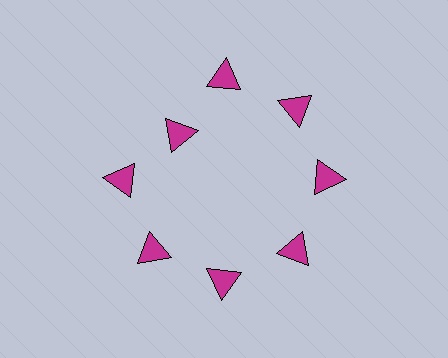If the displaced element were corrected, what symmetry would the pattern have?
It would have 8-fold rotational symmetry — the pattern would map onto itself every 45 degrees.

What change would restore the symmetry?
The symmetry would be restored by moving it outward, back onto the ring so that all 8 triangles sit at equal angles and equal distance from the center.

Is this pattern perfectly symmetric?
No. The 8 magenta triangles are arranged in a ring, but one element near the 10 o'clock position is pulled inward toward the center, breaking the 8-fold rotational symmetry.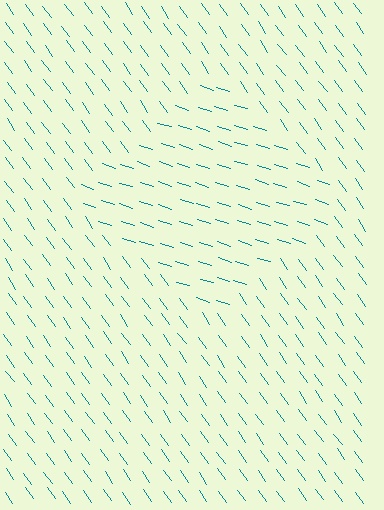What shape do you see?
I see a diamond.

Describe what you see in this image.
The image is filled with small teal line segments. A diamond region in the image has lines oriented differently from the surrounding lines, creating a visible texture boundary.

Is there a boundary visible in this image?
Yes, there is a texture boundary formed by a change in line orientation.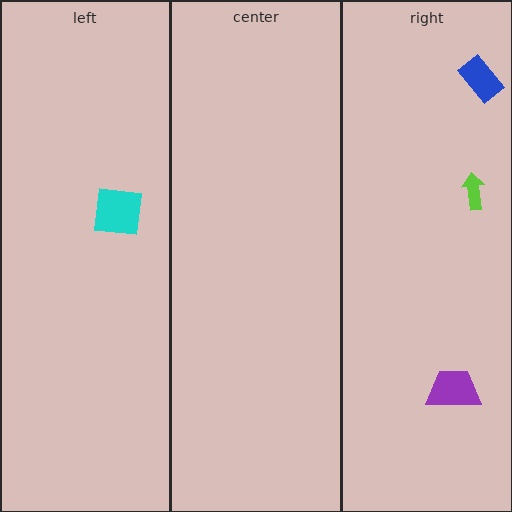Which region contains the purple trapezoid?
The right region.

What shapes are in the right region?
The purple trapezoid, the lime arrow, the blue rectangle.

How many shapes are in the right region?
3.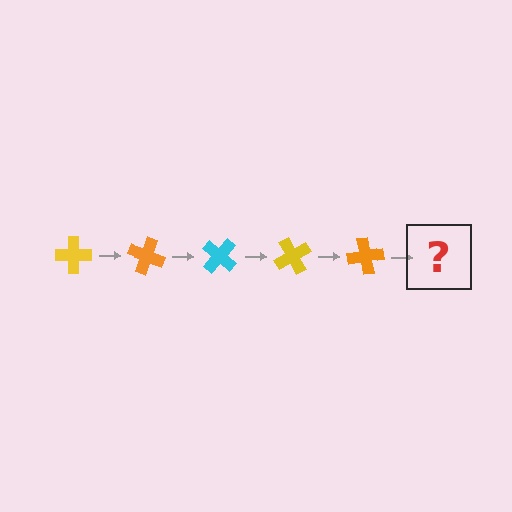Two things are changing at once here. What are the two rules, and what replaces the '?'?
The two rules are that it rotates 20 degrees each step and the color cycles through yellow, orange, and cyan. The '?' should be a cyan cross, rotated 100 degrees from the start.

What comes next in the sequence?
The next element should be a cyan cross, rotated 100 degrees from the start.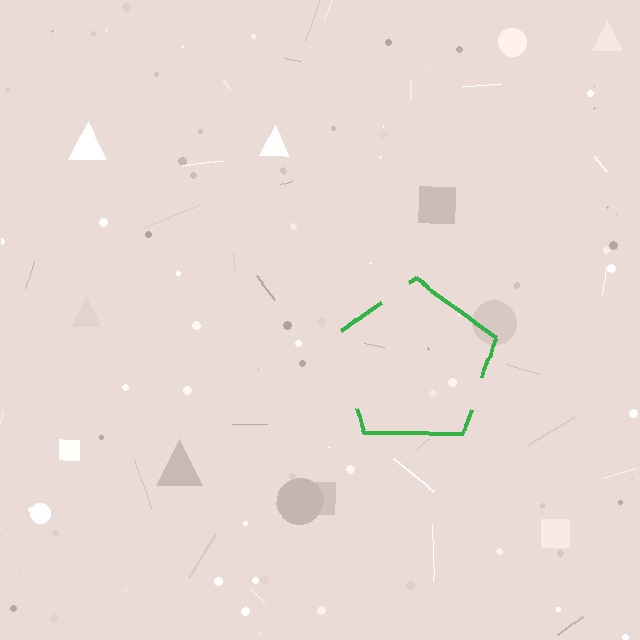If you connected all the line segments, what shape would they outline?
They would outline a pentagon.